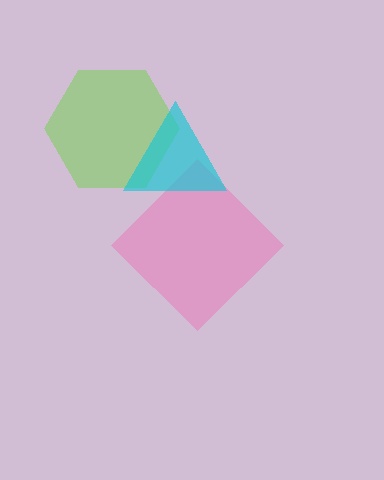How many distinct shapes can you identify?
There are 3 distinct shapes: a pink diamond, a lime hexagon, a cyan triangle.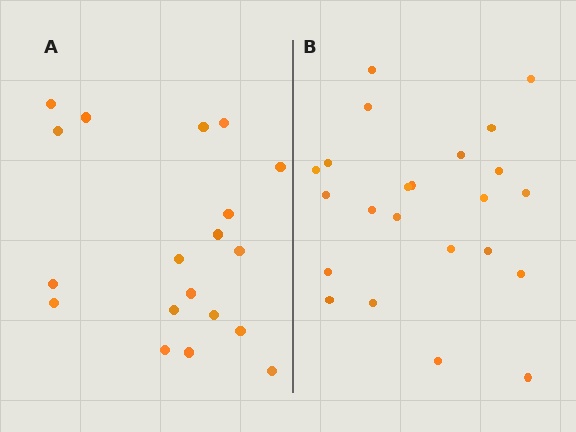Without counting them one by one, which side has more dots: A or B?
Region B (the right region) has more dots.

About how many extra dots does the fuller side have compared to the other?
Region B has about 4 more dots than region A.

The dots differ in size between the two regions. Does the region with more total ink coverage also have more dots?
No. Region A has more total ink coverage because its dots are larger, but region B actually contains more individual dots. Total area can be misleading — the number of items is what matters here.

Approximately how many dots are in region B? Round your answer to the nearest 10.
About 20 dots. (The exact count is 23, which rounds to 20.)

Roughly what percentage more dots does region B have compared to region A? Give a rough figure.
About 20% more.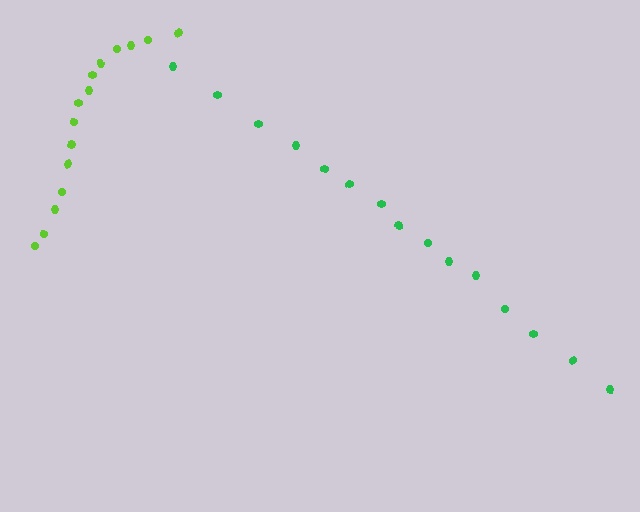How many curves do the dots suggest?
There are 2 distinct paths.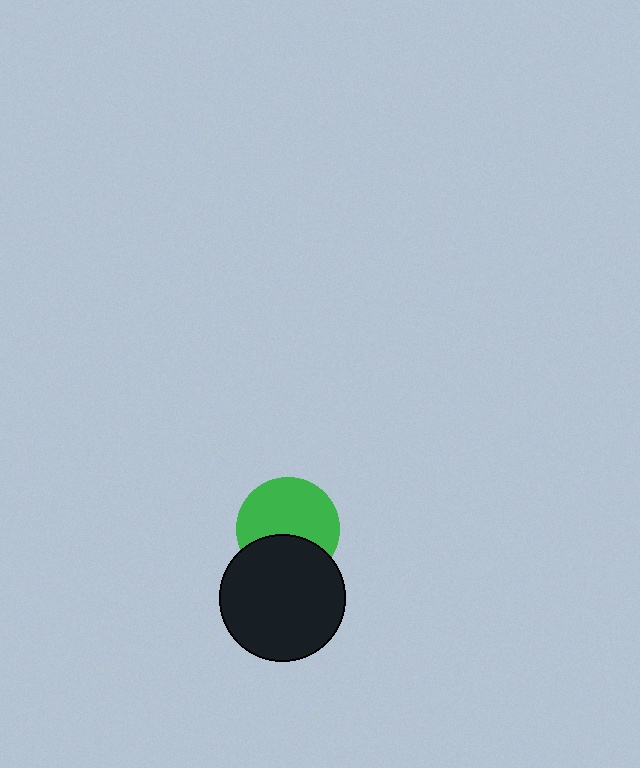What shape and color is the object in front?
The object in front is a black circle.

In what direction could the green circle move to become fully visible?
The green circle could move up. That would shift it out from behind the black circle entirely.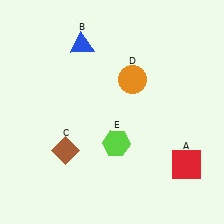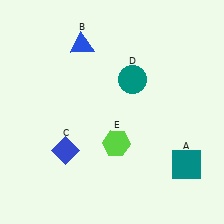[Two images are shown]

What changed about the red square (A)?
In Image 1, A is red. In Image 2, it changed to teal.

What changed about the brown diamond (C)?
In Image 1, C is brown. In Image 2, it changed to blue.